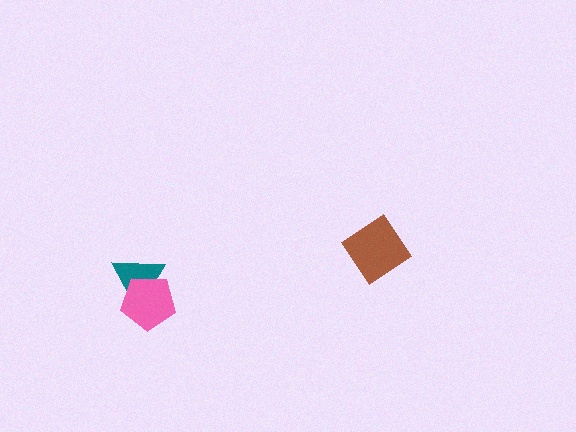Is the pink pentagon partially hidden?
No, no other shape covers it.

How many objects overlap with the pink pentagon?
1 object overlaps with the pink pentagon.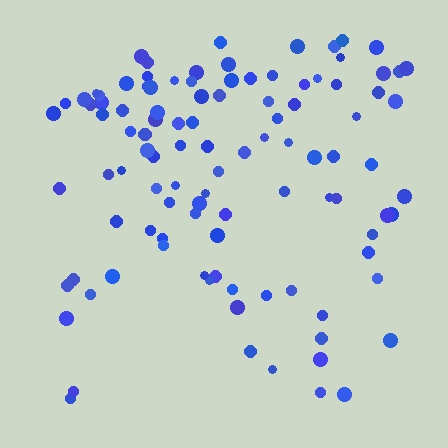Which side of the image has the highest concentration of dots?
The top.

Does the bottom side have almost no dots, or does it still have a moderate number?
Still a moderate number, just noticeably fewer than the top.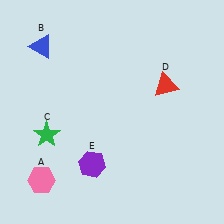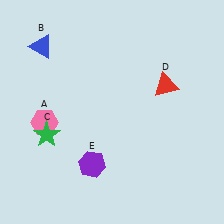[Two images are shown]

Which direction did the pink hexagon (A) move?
The pink hexagon (A) moved up.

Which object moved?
The pink hexagon (A) moved up.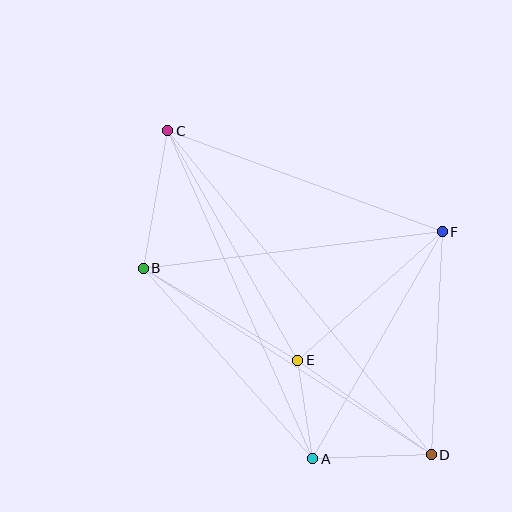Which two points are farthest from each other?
Points C and D are farthest from each other.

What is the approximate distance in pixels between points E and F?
The distance between E and F is approximately 193 pixels.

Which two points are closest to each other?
Points A and E are closest to each other.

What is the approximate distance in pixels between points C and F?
The distance between C and F is approximately 293 pixels.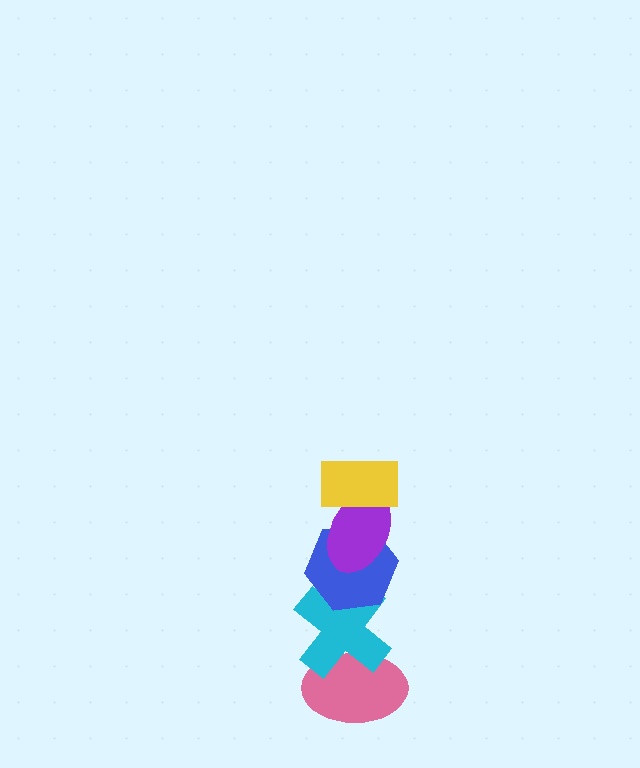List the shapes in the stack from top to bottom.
From top to bottom: the yellow rectangle, the purple ellipse, the blue hexagon, the cyan cross, the pink ellipse.